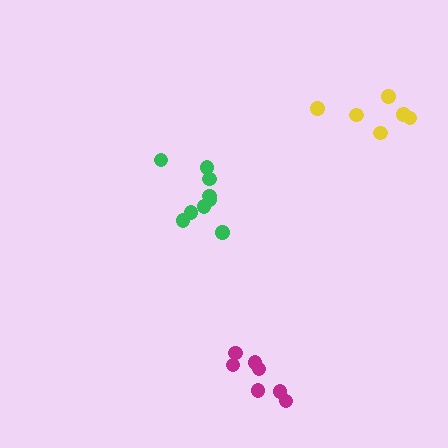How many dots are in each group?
Group 1: 9 dots, Group 2: 6 dots, Group 3: 7 dots (22 total).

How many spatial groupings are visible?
There are 3 spatial groupings.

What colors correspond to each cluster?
The clusters are colored: green, yellow, magenta.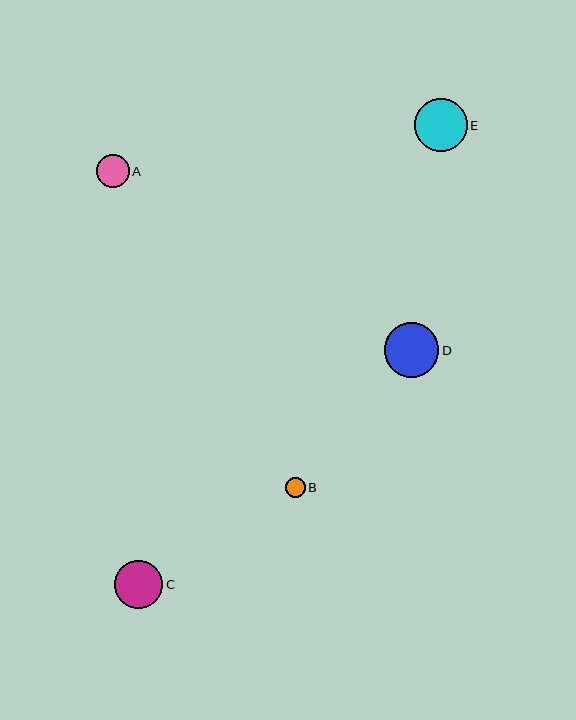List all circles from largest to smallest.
From largest to smallest: D, E, C, A, B.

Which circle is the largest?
Circle D is the largest with a size of approximately 54 pixels.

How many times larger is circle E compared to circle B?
Circle E is approximately 2.6 times the size of circle B.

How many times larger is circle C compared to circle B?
Circle C is approximately 2.4 times the size of circle B.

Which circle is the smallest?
Circle B is the smallest with a size of approximately 20 pixels.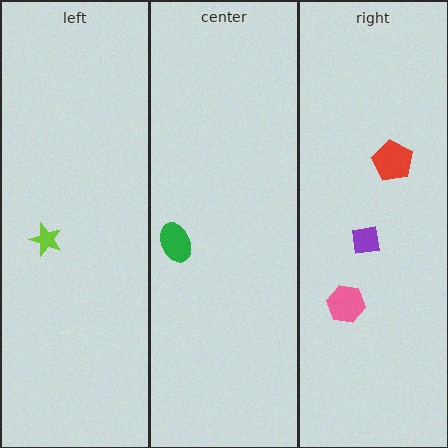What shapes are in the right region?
The pink hexagon, the red pentagon, the purple square.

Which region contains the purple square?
The right region.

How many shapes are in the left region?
1.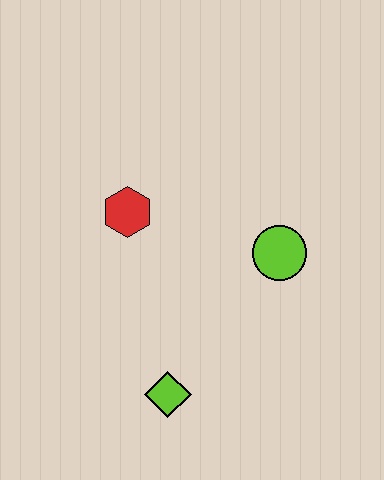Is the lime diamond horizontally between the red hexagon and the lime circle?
Yes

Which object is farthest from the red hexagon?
The lime diamond is farthest from the red hexagon.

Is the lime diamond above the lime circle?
No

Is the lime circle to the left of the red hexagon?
No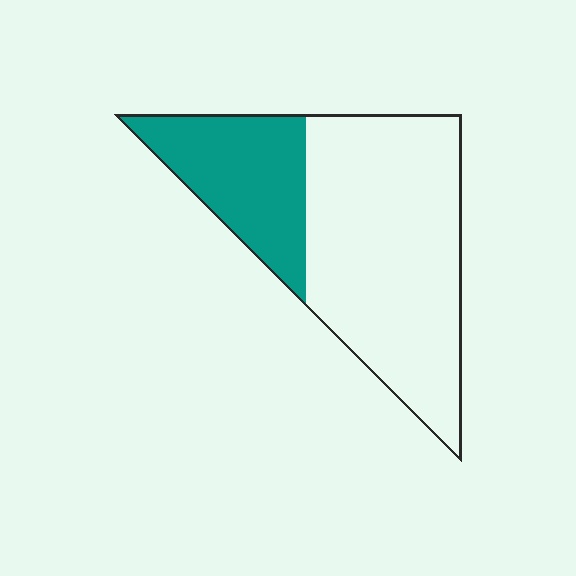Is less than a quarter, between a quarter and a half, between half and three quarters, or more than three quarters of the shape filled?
Between a quarter and a half.